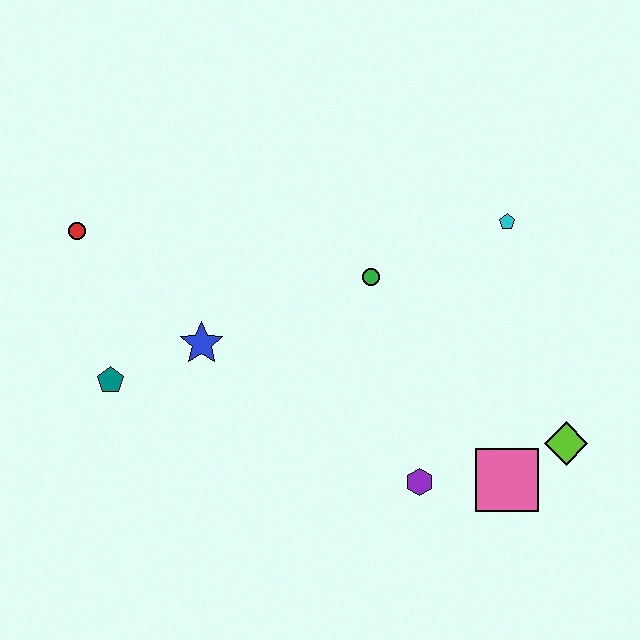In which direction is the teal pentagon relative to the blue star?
The teal pentagon is to the left of the blue star.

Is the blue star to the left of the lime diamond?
Yes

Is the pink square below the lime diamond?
Yes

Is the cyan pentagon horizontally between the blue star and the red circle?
No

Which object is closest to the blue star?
The teal pentagon is closest to the blue star.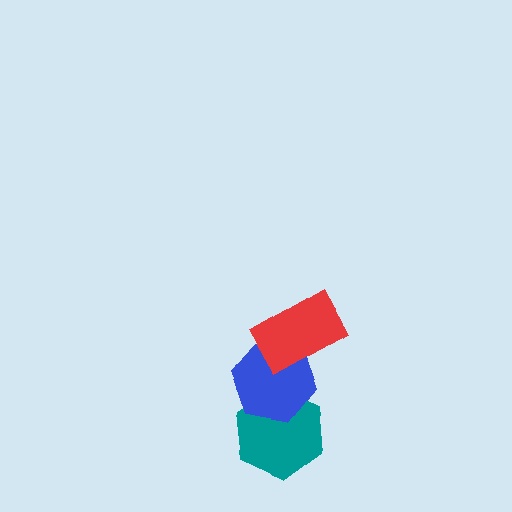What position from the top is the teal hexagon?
The teal hexagon is 3rd from the top.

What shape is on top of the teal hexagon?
The blue hexagon is on top of the teal hexagon.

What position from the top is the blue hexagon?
The blue hexagon is 2nd from the top.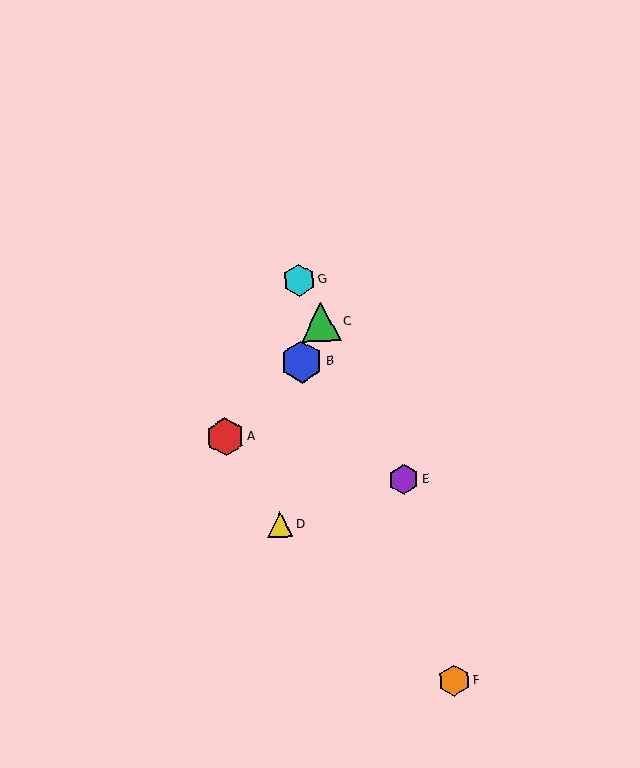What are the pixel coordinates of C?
Object C is at (321, 322).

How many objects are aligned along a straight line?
3 objects (C, E, G) are aligned along a straight line.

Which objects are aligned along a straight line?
Objects C, E, G are aligned along a straight line.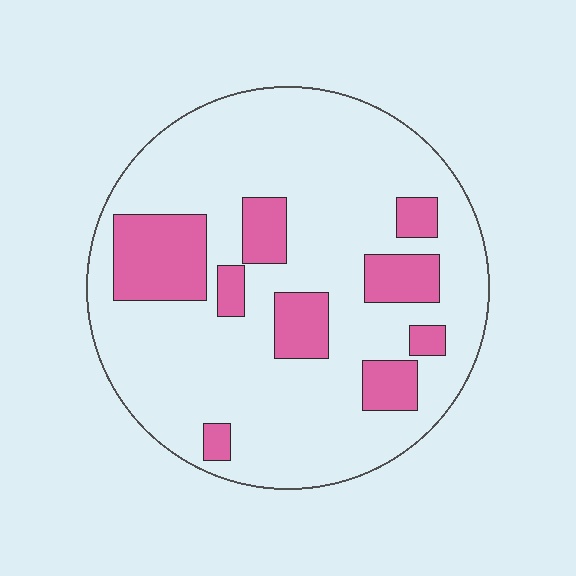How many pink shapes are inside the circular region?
9.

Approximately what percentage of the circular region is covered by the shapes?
Approximately 20%.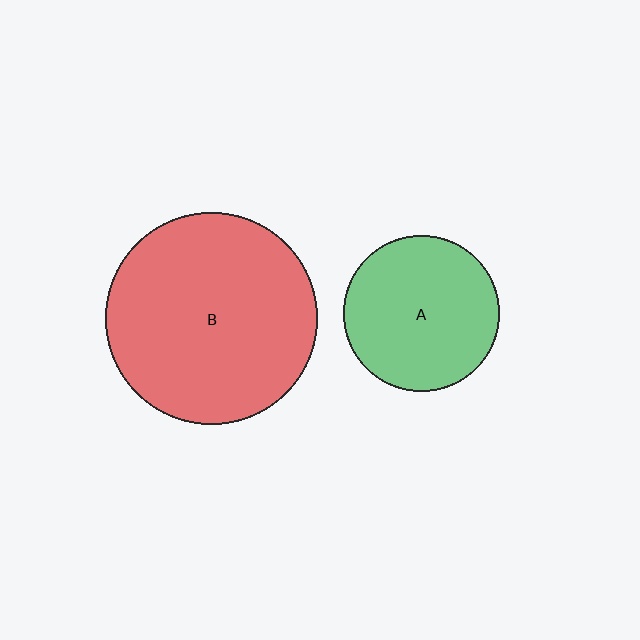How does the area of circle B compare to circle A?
Approximately 1.9 times.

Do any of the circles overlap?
No, none of the circles overlap.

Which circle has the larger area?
Circle B (red).